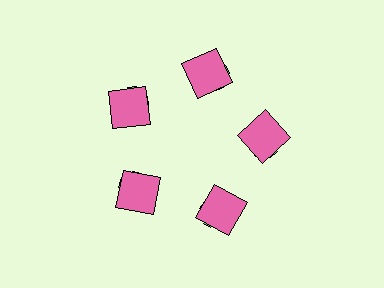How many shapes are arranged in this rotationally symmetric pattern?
There are 10 shapes, arranged in 5 groups of 2.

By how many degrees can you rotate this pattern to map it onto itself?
The pattern maps onto itself every 72 degrees of rotation.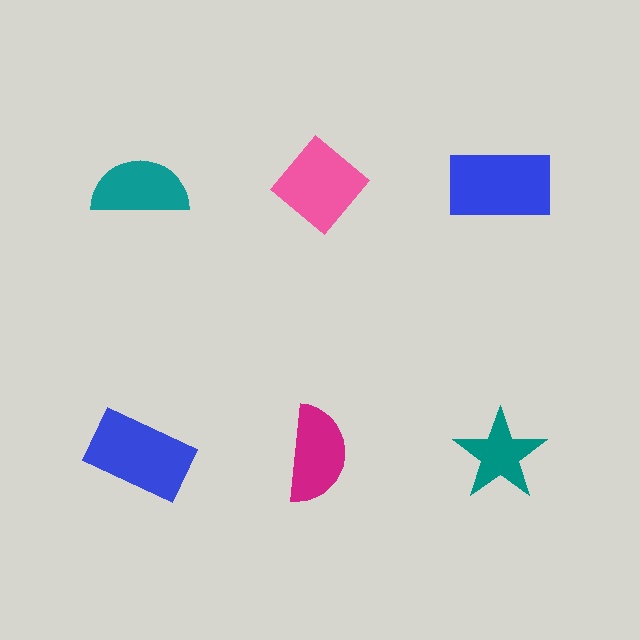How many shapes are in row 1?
3 shapes.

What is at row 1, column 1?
A teal semicircle.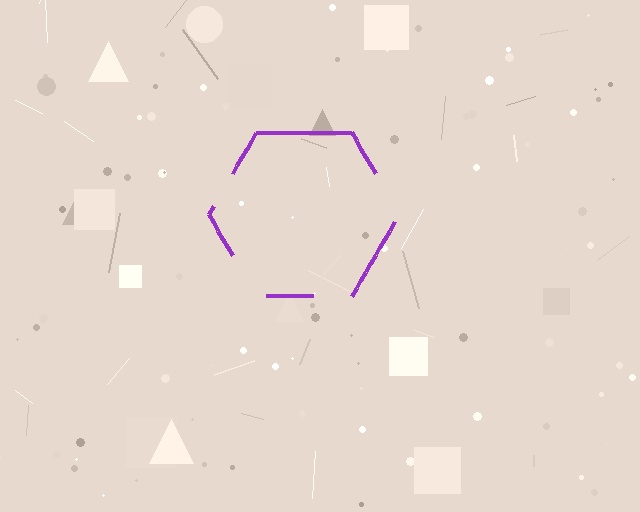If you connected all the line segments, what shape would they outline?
They would outline a hexagon.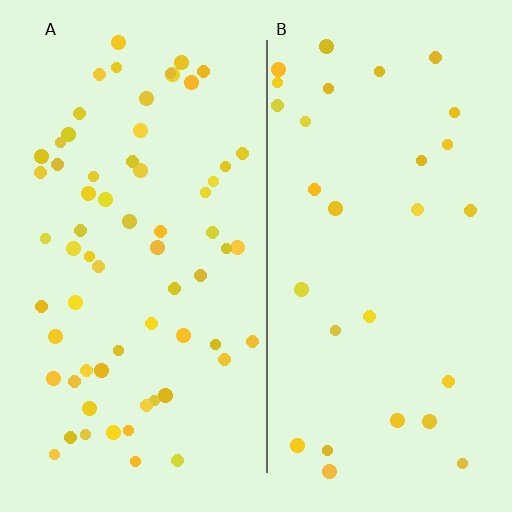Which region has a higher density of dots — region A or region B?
A (the left).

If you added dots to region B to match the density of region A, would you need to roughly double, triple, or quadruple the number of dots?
Approximately double.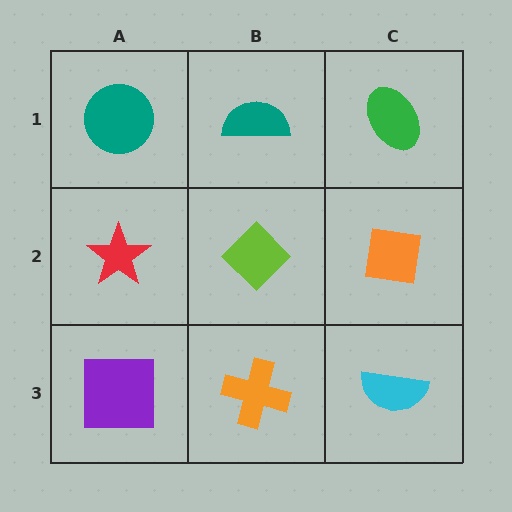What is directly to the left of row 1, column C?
A teal semicircle.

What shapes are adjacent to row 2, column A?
A teal circle (row 1, column A), a purple square (row 3, column A), a lime diamond (row 2, column B).